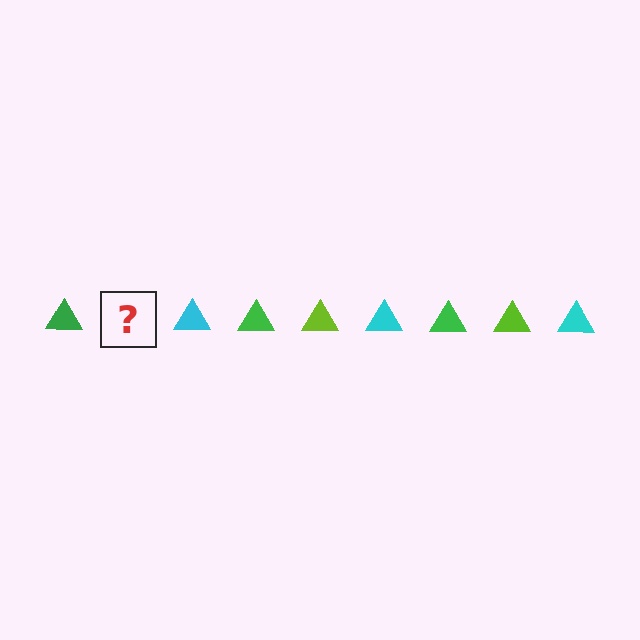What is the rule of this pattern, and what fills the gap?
The rule is that the pattern cycles through green, lime, cyan triangles. The gap should be filled with a lime triangle.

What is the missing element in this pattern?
The missing element is a lime triangle.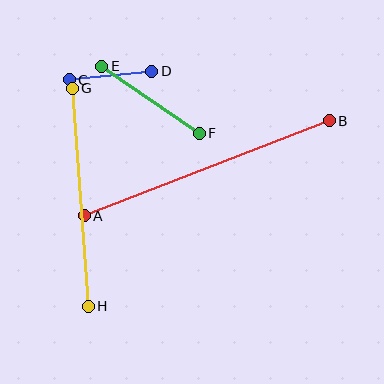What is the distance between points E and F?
The distance is approximately 118 pixels.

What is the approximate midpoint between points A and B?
The midpoint is at approximately (207, 168) pixels.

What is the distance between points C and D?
The distance is approximately 83 pixels.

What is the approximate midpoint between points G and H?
The midpoint is at approximately (80, 197) pixels.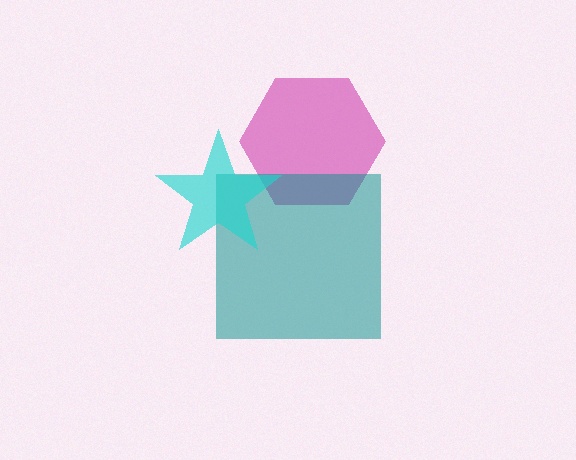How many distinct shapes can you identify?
There are 3 distinct shapes: a magenta hexagon, a teal square, a cyan star.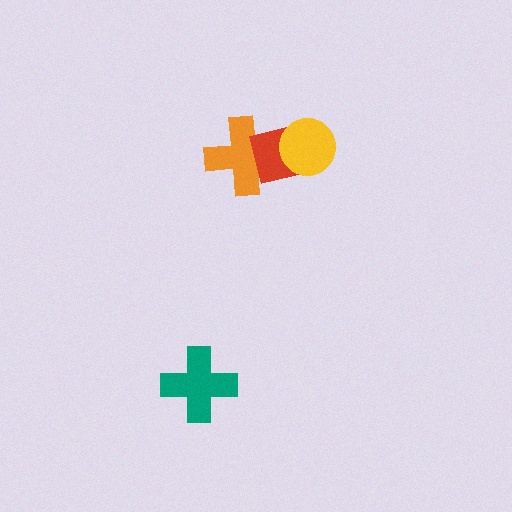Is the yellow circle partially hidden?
No, no other shape covers it.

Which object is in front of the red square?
The yellow circle is in front of the red square.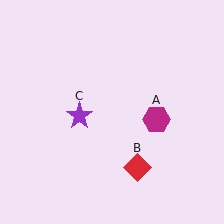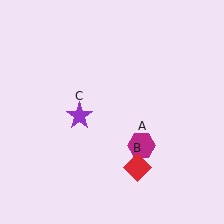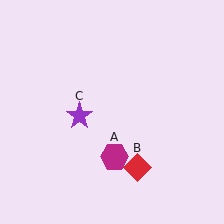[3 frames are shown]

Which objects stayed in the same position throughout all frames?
Red diamond (object B) and purple star (object C) remained stationary.